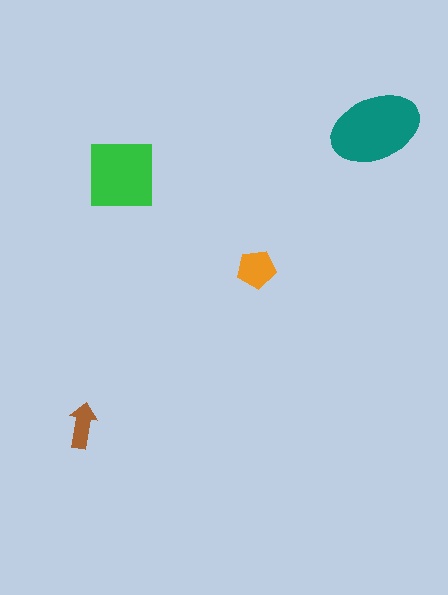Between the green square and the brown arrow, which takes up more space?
The green square.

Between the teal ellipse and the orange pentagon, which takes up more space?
The teal ellipse.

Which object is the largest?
The teal ellipse.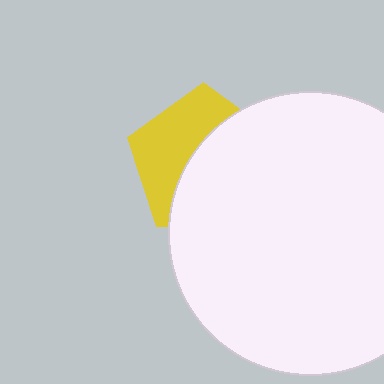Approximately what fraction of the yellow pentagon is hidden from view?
Roughly 57% of the yellow pentagon is hidden behind the white circle.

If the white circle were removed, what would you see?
You would see the complete yellow pentagon.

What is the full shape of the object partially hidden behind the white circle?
The partially hidden object is a yellow pentagon.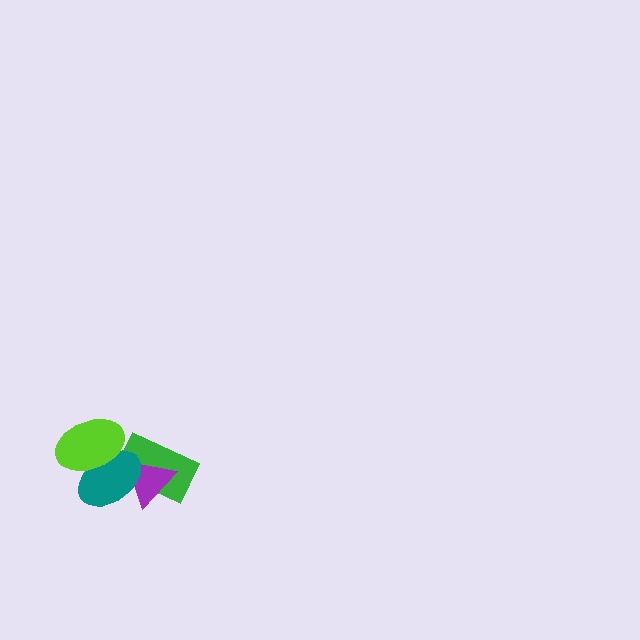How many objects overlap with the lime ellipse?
1 object overlaps with the lime ellipse.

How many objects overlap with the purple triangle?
2 objects overlap with the purple triangle.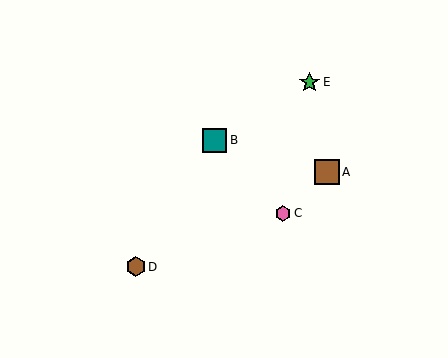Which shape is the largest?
The brown square (labeled A) is the largest.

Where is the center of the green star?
The center of the green star is at (309, 82).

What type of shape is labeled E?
Shape E is a green star.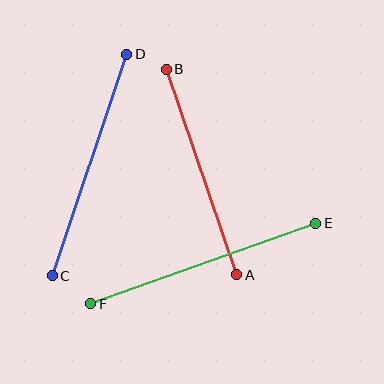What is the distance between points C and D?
The distance is approximately 233 pixels.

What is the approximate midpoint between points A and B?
The midpoint is at approximately (202, 172) pixels.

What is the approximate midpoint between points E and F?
The midpoint is at approximately (203, 264) pixels.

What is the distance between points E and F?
The distance is approximately 239 pixels.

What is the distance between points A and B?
The distance is approximately 217 pixels.